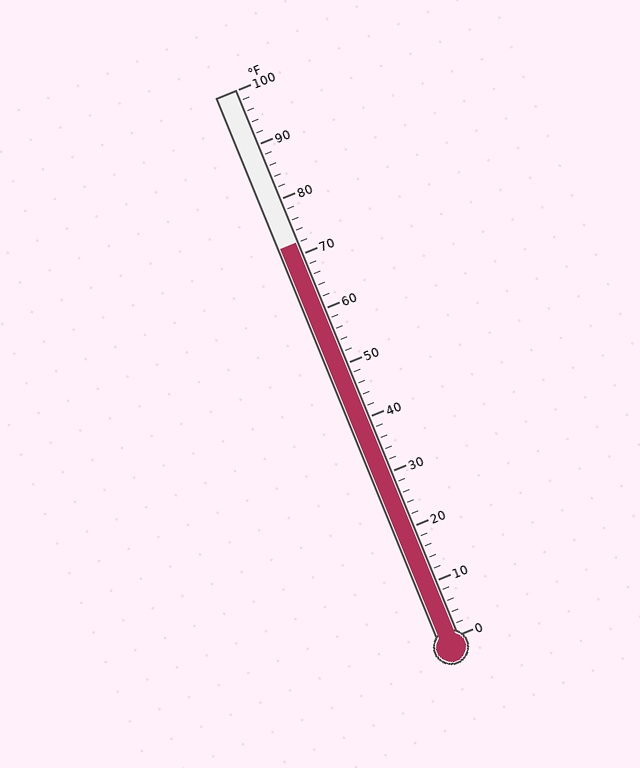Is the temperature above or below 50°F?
The temperature is above 50°F.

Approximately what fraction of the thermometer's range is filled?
The thermometer is filled to approximately 70% of its range.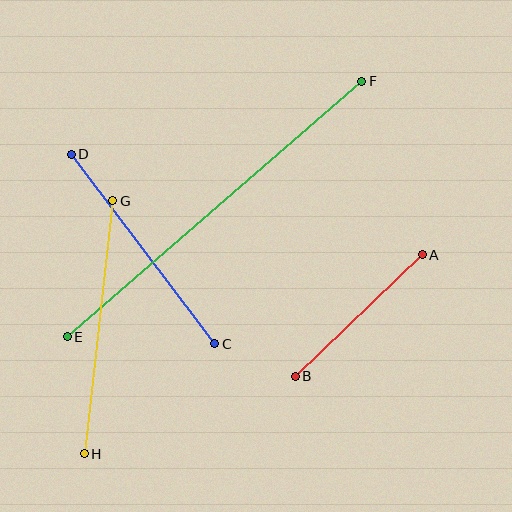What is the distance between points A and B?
The distance is approximately 176 pixels.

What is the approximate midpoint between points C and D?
The midpoint is at approximately (143, 249) pixels.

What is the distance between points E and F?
The distance is approximately 390 pixels.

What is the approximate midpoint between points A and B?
The midpoint is at approximately (359, 315) pixels.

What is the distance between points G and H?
The distance is approximately 254 pixels.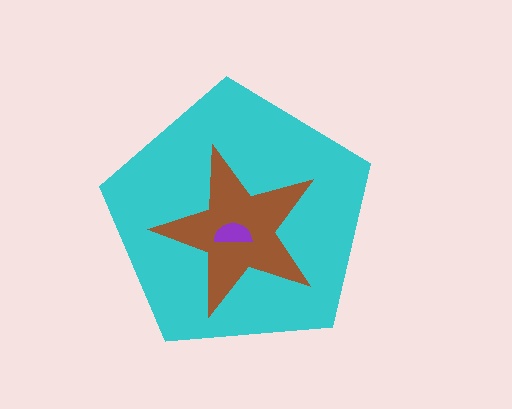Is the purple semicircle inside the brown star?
Yes.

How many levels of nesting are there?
3.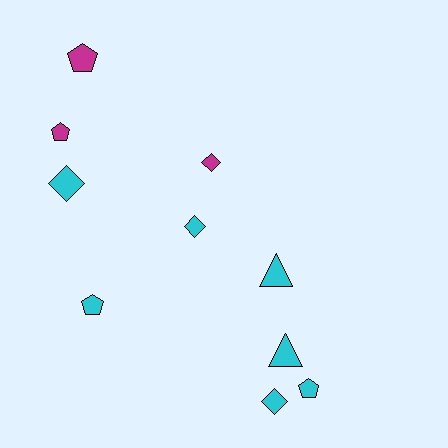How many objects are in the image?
There are 10 objects.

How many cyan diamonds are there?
There are 3 cyan diamonds.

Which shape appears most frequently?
Diamond, with 4 objects.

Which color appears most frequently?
Cyan, with 7 objects.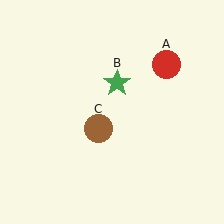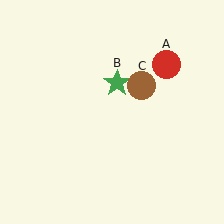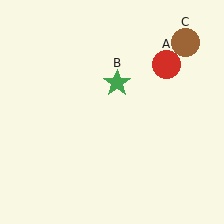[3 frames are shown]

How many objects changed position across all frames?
1 object changed position: brown circle (object C).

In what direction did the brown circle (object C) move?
The brown circle (object C) moved up and to the right.